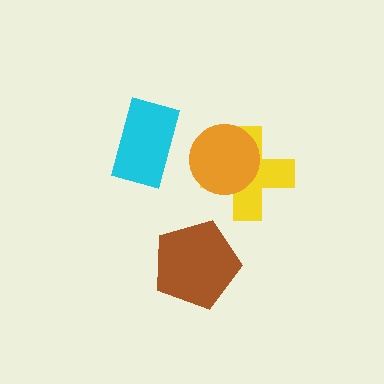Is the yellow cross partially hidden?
Yes, it is partially covered by another shape.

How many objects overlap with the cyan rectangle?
0 objects overlap with the cyan rectangle.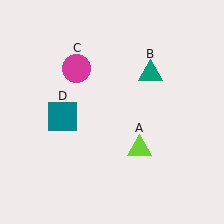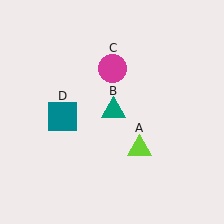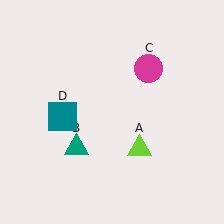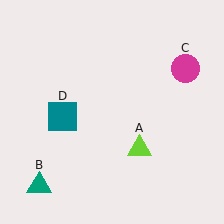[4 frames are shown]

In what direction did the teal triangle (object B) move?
The teal triangle (object B) moved down and to the left.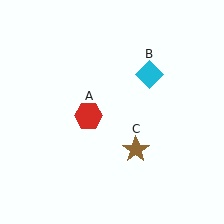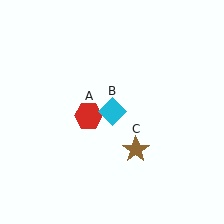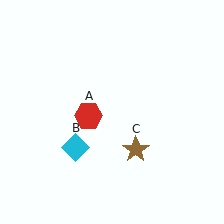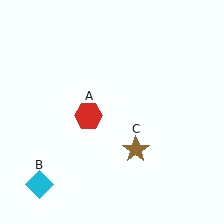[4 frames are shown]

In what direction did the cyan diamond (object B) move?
The cyan diamond (object B) moved down and to the left.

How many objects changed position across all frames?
1 object changed position: cyan diamond (object B).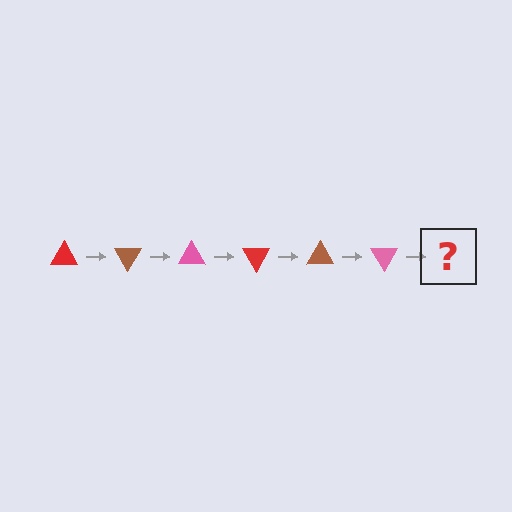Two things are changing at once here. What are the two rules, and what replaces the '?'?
The two rules are that it rotates 60 degrees each step and the color cycles through red, brown, and pink. The '?' should be a red triangle, rotated 360 degrees from the start.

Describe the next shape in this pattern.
It should be a red triangle, rotated 360 degrees from the start.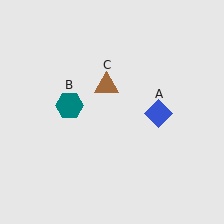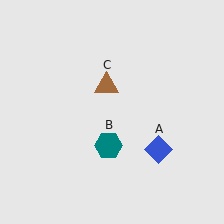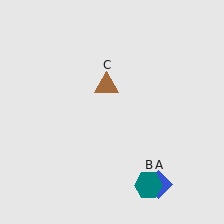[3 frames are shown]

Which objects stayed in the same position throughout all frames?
Brown triangle (object C) remained stationary.